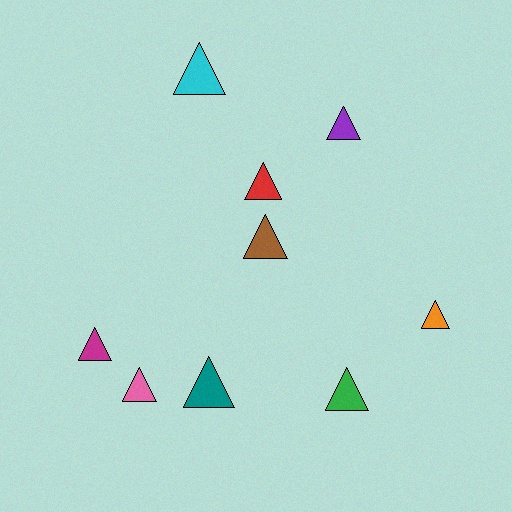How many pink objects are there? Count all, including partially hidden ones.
There is 1 pink object.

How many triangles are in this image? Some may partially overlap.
There are 9 triangles.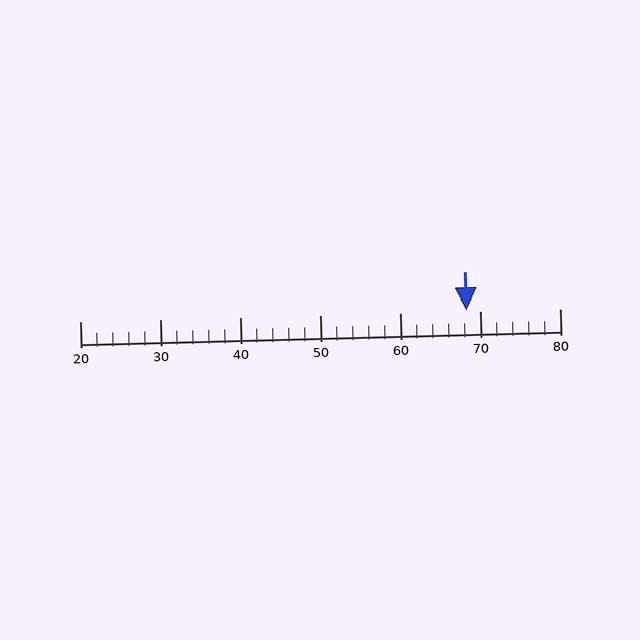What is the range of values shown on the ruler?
The ruler shows values from 20 to 80.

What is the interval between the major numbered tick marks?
The major tick marks are spaced 10 units apart.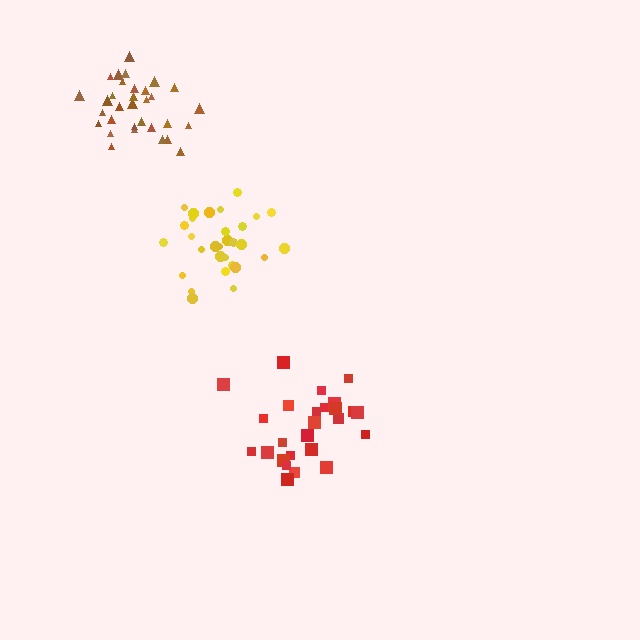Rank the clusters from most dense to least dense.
brown, yellow, red.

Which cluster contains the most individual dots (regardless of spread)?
Brown (32).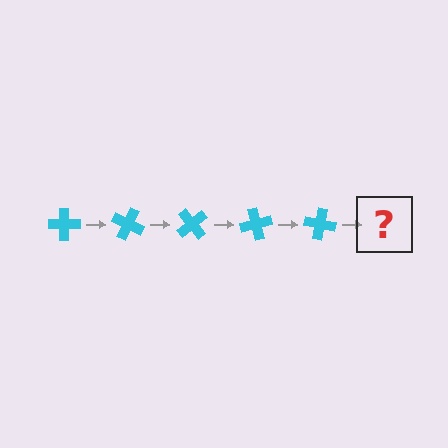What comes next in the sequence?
The next element should be a cyan cross rotated 125 degrees.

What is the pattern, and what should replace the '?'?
The pattern is that the cross rotates 25 degrees each step. The '?' should be a cyan cross rotated 125 degrees.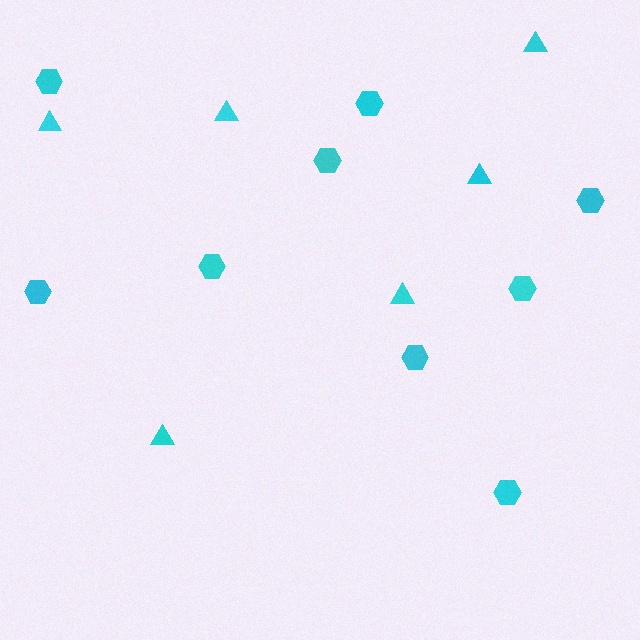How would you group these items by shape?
There are 2 groups: one group of triangles (6) and one group of hexagons (9).